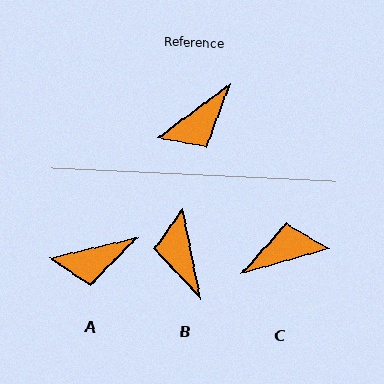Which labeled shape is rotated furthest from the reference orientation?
C, about 159 degrees away.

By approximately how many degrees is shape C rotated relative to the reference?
Approximately 159 degrees counter-clockwise.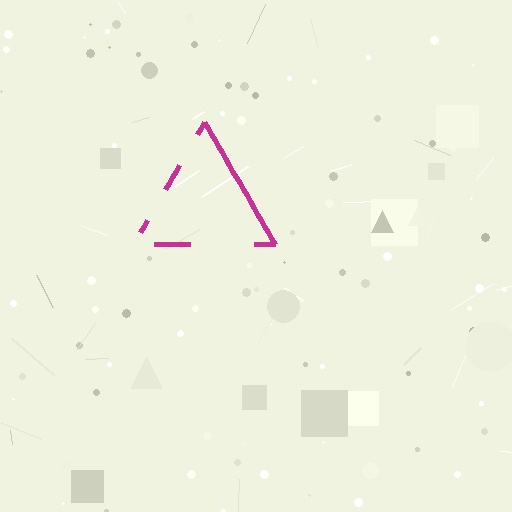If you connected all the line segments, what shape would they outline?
They would outline a triangle.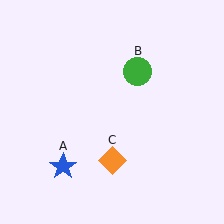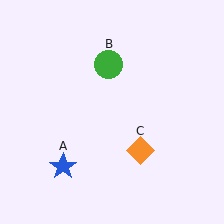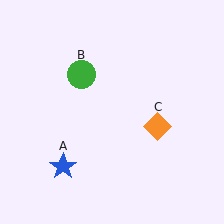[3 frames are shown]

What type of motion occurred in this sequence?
The green circle (object B), orange diamond (object C) rotated counterclockwise around the center of the scene.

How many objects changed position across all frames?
2 objects changed position: green circle (object B), orange diamond (object C).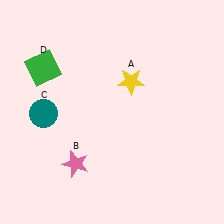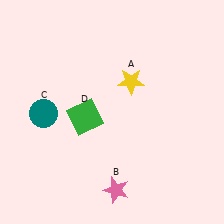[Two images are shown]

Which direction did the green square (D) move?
The green square (D) moved down.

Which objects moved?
The objects that moved are: the pink star (B), the green square (D).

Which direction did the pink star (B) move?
The pink star (B) moved right.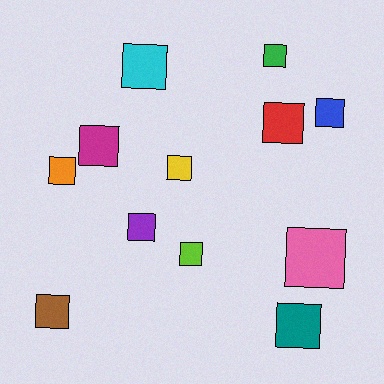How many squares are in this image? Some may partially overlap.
There are 12 squares.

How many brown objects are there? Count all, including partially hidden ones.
There is 1 brown object.